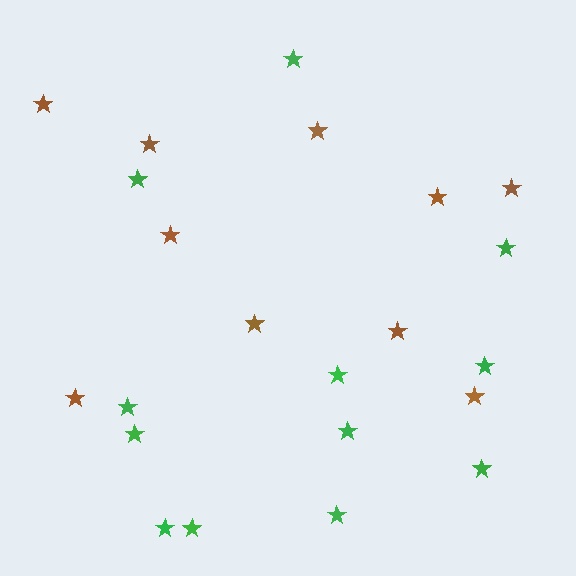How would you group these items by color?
There are 2 groups: one group of green stars (12) and one group of brown stars (10).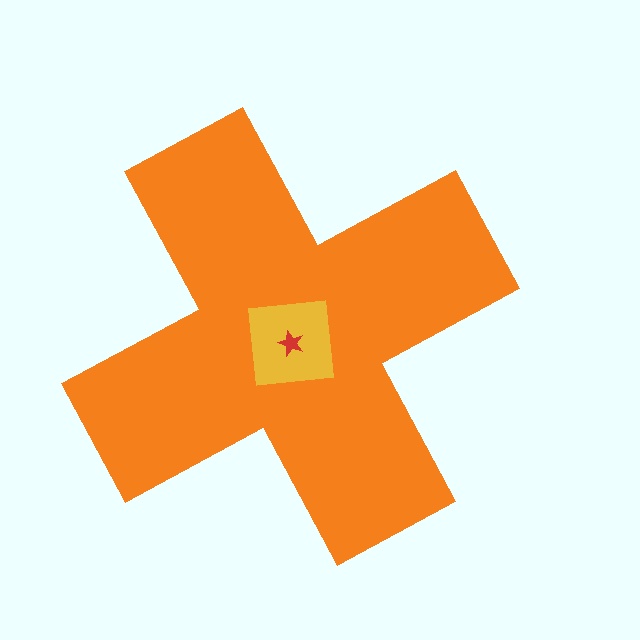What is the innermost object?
The red star.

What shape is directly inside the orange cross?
The yellow square.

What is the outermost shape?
The orange cross.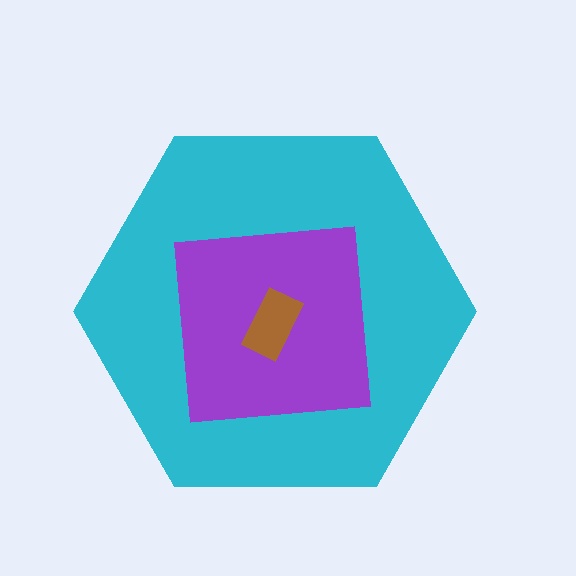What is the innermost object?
The brown rectangle.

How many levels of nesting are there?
3.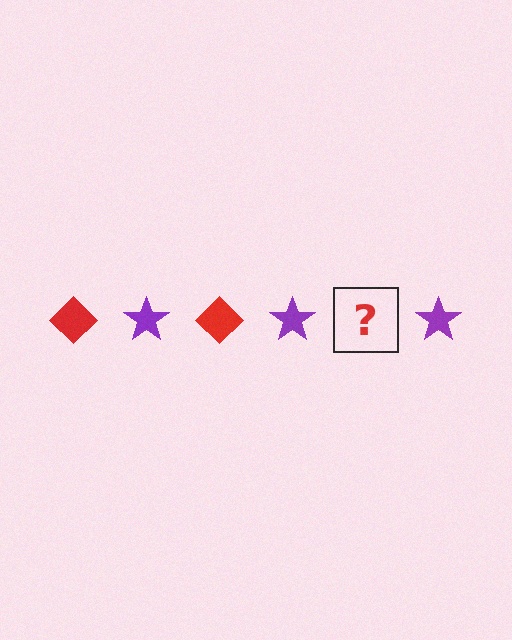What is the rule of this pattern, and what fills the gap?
The rule is that the pattern alternates between red diamond and purple star. The gap should be filled with a red diamond.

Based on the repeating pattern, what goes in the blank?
The blank should be a red diamond.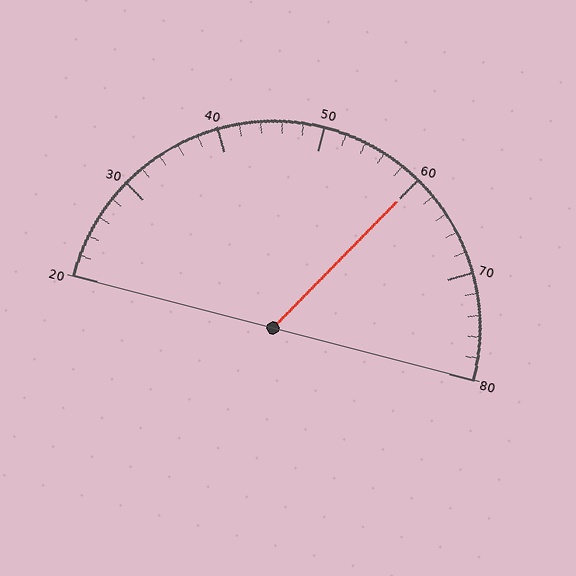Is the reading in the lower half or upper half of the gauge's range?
The reading is in the upper half of the range (20 to 80).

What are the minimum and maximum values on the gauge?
The gauge ranges from 20 to 80.